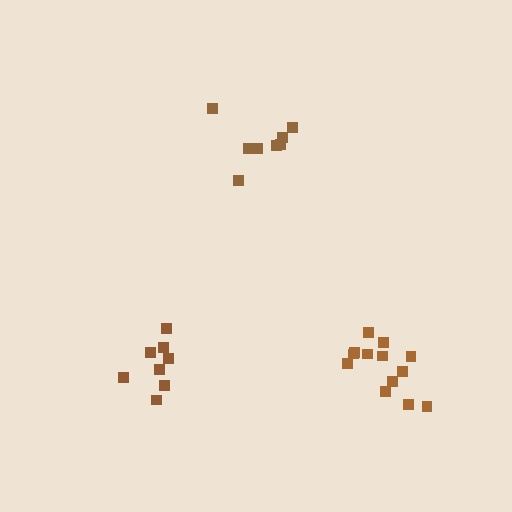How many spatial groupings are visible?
There are 3 spatial groupings.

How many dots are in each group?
Group 1: 13 dots, Group 2: 8 dots, Group 3: 9 dots (30 total).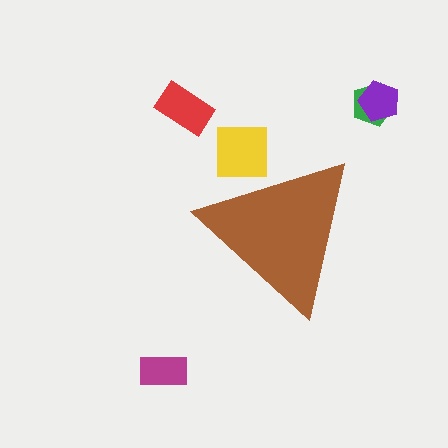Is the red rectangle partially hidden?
No, the red rectangle is fully visible.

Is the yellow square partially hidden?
Yes, the yellow square is partially hidden behind the brown triangle.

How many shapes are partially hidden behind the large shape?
1 shape is partially hidden.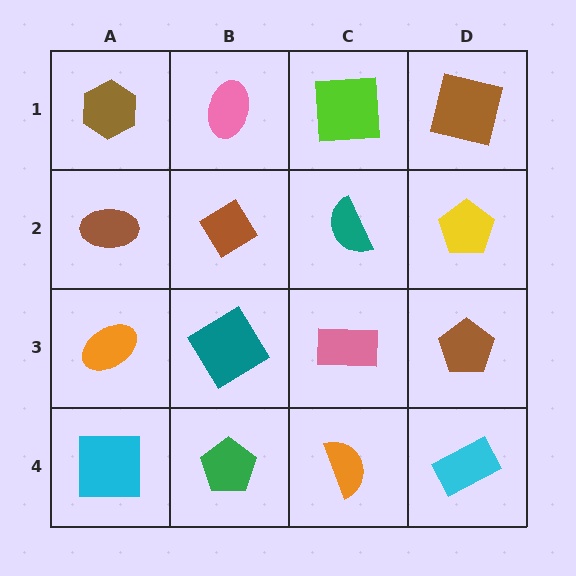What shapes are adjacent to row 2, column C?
A lime square (row 1, column C), a pink rectangle (row 3, column C), a brown diamond (row 2, column B), a yellow pentagon (row 2, column D).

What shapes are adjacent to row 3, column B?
A brown diamond (row 2, column B), a green pentagon (row 4, column B), an orange ellipse (row 3, column A), a pink rectangle (row 3, column C).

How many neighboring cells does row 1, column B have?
3.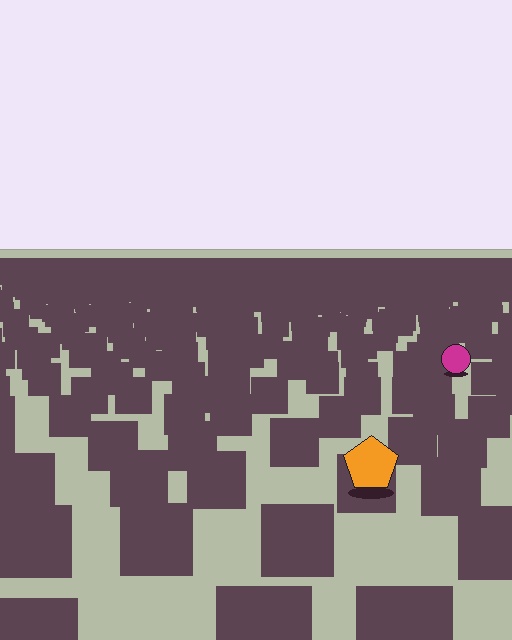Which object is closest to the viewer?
The orange pentagon is closest. The texture marks near it are larger and more spread out.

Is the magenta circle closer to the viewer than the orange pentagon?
No. The orange pentagon is closer — you can tell from the texture gradient: the ground texture is coarser near it.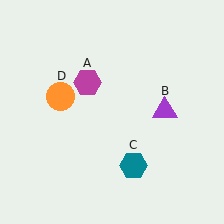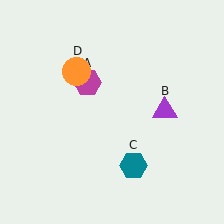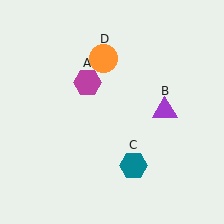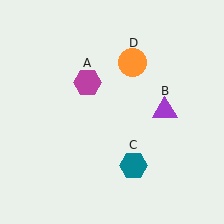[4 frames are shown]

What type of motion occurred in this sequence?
The orange circle (object D) rotated clockwise around the center of the scene.